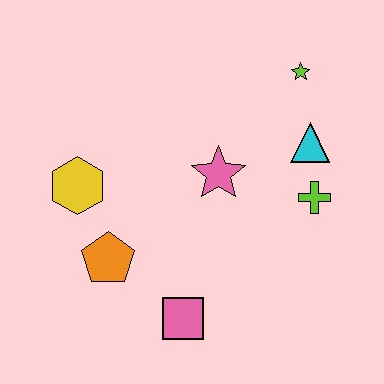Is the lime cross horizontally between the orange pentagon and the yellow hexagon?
No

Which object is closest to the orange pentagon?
The yellow hexagon is closest to the orange pentagon.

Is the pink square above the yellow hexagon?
No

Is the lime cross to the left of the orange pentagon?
No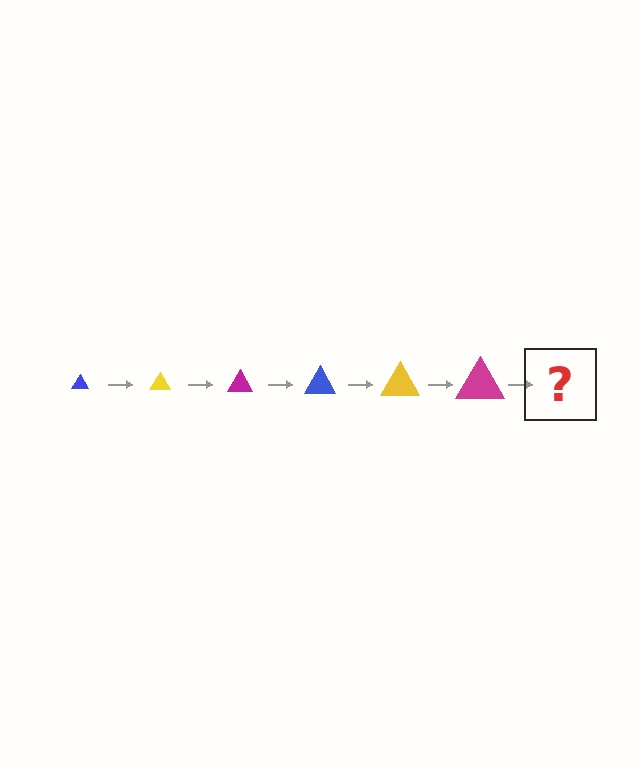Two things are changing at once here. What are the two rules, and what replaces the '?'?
The two rules are that the triangle grows larger each step and the color cycles through blue, yellow, and magenta. The '?' should be a blue triangle, larger than the previous one.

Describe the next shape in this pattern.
It should be a blue triangle, larger than the previous one.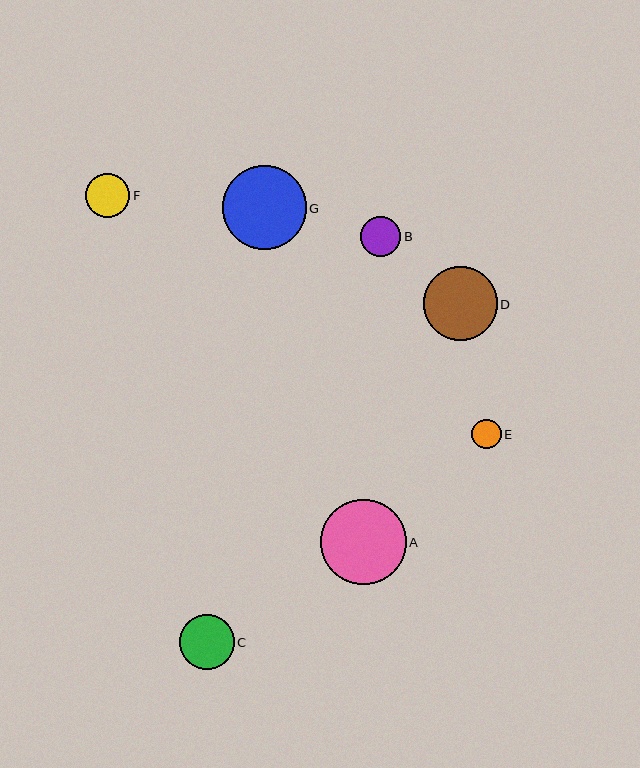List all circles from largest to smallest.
From largest to smallest: A, G, D, C, F, B, E.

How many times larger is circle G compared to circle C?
Circle G is approximately 1.5 times the size of circle C.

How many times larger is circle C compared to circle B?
Circle C is approximately 1.4 times the size of circle B.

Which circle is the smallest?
Circle E is the smallest with a size of approximately 29 pixels.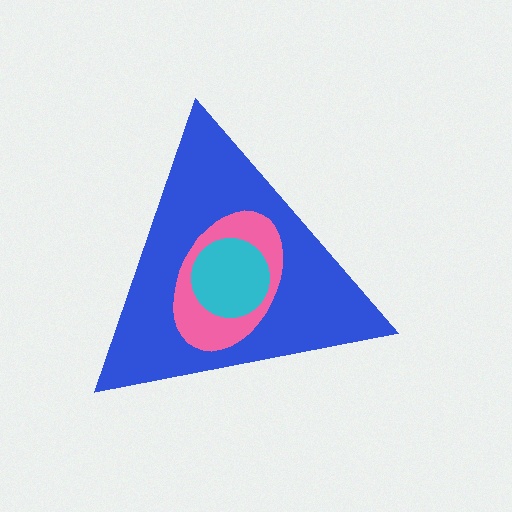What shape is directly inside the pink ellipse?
The cyan circle.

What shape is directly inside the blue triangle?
The pink ellipse.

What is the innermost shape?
The cyan circle.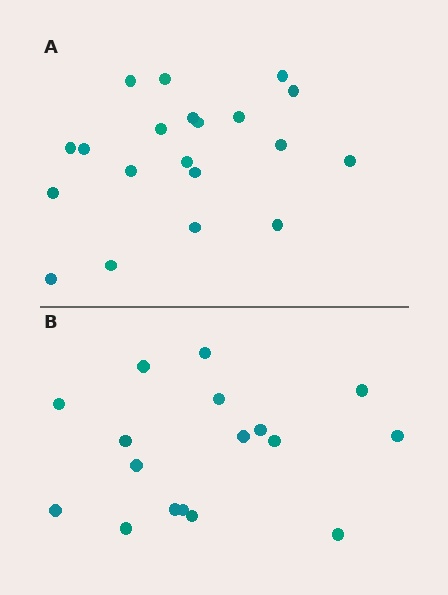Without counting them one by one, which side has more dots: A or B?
Region A (the top region) has more dots.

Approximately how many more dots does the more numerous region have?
Region A has just a few more — roughly 2 or 3 more dots than region B.